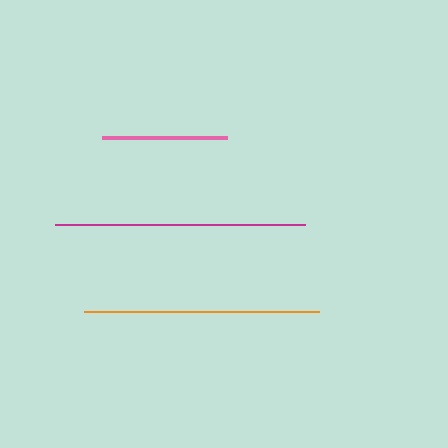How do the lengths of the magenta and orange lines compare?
The magenta and orange lines are approximately the same length.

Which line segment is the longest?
The magenta line is the longest at approximately 251 pixels.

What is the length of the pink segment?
The pink segment is approximately 125 pixels long.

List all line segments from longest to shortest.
From longest to shortest: magenta, orange, pink.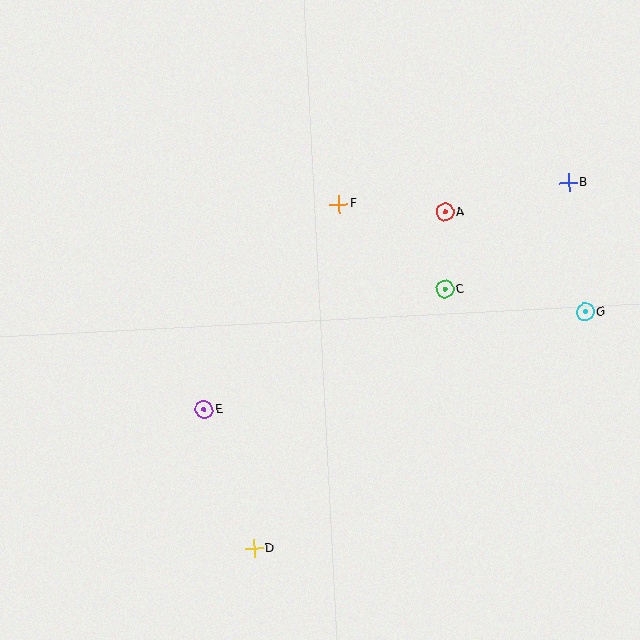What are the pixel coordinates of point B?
Point B is at (568, 183).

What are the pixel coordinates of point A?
Point A is at (445, 212).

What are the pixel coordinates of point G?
Point G is at (585, 312).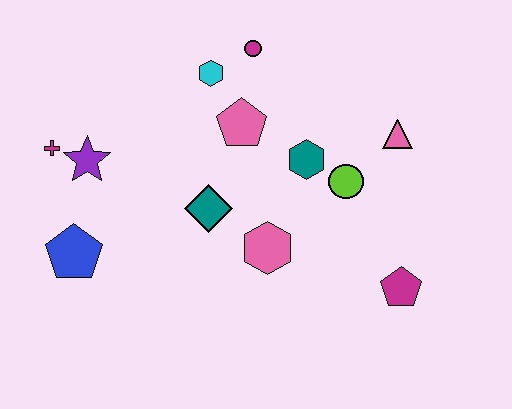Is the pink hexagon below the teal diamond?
Yes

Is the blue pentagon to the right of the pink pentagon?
No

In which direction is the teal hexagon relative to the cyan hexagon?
The teal hexagon is to the right of the cyan hexagon.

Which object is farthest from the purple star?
The magenta pentagon is farthest from the purple star.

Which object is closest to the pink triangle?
The lime circle is closest to the pink triangle.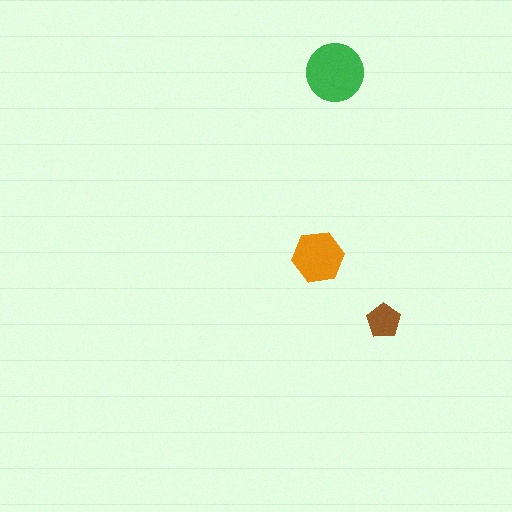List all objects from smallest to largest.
The brown pentagon, the orange hexagon, the green circle.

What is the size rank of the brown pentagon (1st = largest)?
3rd.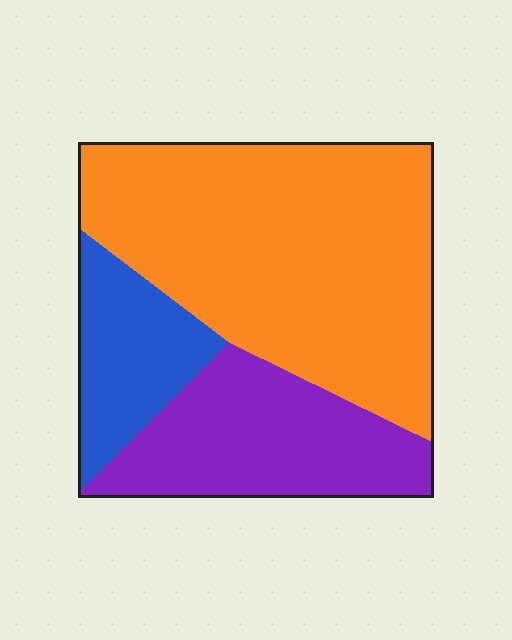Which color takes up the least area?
Blue, at roughly 15%.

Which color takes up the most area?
Orange, at roughly 60%.